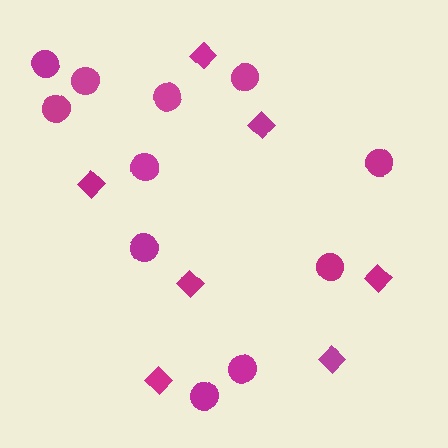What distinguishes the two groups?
There are 2 groups: one group of diamonds (7) and one group of circles (11).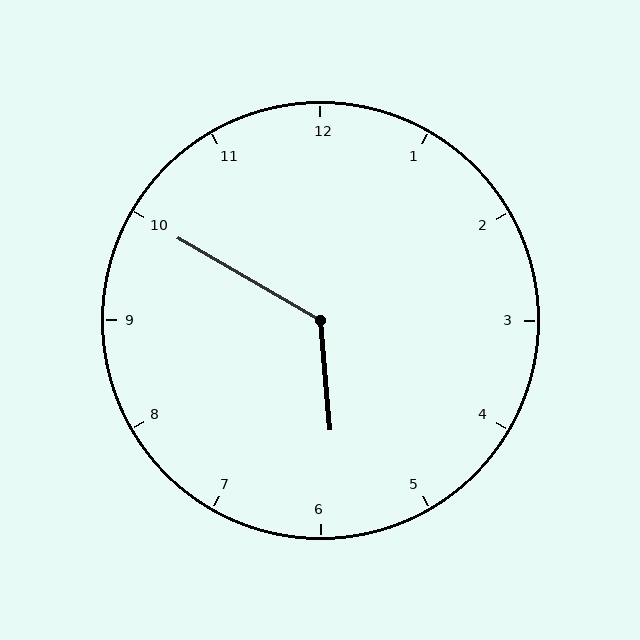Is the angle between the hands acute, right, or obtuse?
It is obtuse.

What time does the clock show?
5:50.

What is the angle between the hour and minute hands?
Approximately 125 degrees.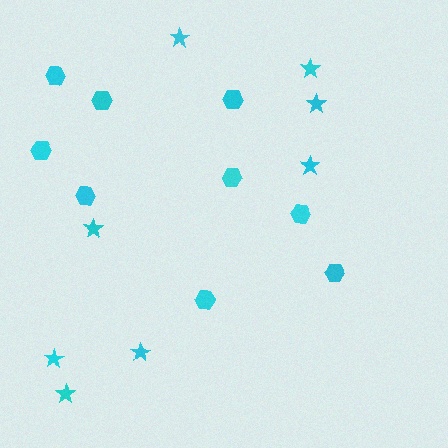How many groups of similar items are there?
There are 2 groups: one group of stars (8) and one group of hexagons (9).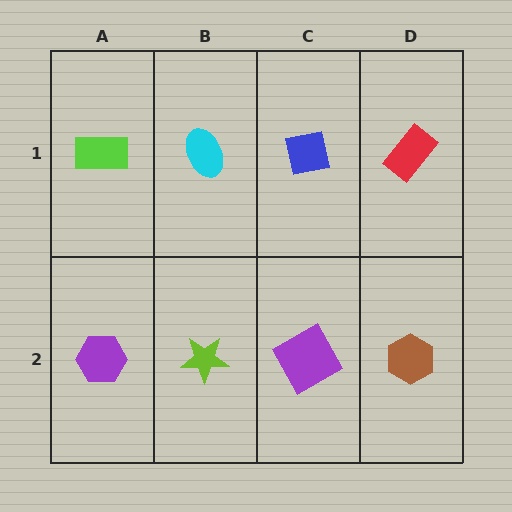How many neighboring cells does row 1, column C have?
3.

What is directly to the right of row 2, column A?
A lime star.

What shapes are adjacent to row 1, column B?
A lime star (row 2, column B), a lime rectangle (row 1, column A), a blue square (row 1, column C).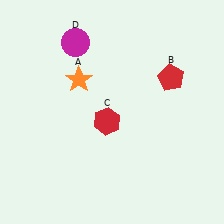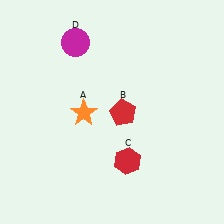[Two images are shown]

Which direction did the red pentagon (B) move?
The red pentagon (B) moved left.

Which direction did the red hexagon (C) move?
The red hexagon (C) moved down.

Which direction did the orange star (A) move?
The orange star (A) moved down.